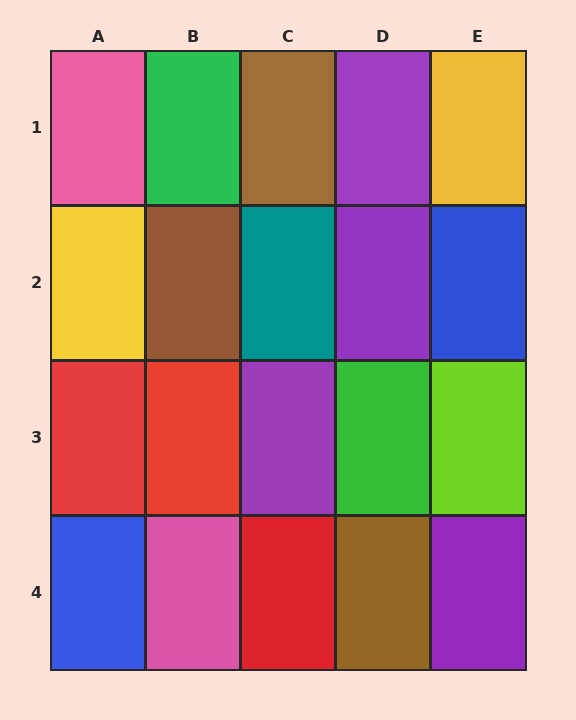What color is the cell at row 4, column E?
Purple.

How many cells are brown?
3 cells are brown.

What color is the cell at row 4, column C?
Red.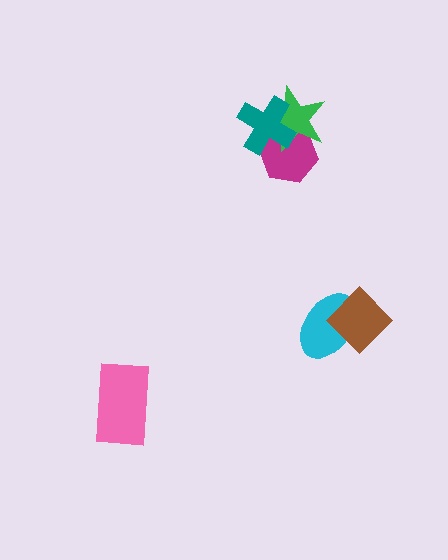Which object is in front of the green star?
The teal cross is in front of the green star.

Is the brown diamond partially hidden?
No, no other shape covers it.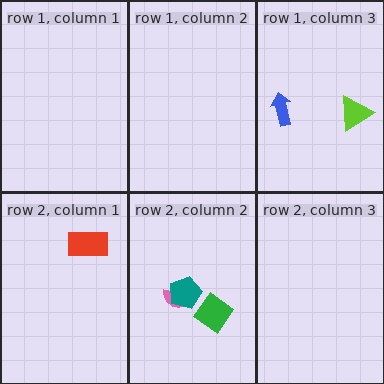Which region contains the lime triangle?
The row 1, column 3 region.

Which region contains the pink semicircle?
The row 2, column 2 region.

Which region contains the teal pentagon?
The row 2, column 2 region.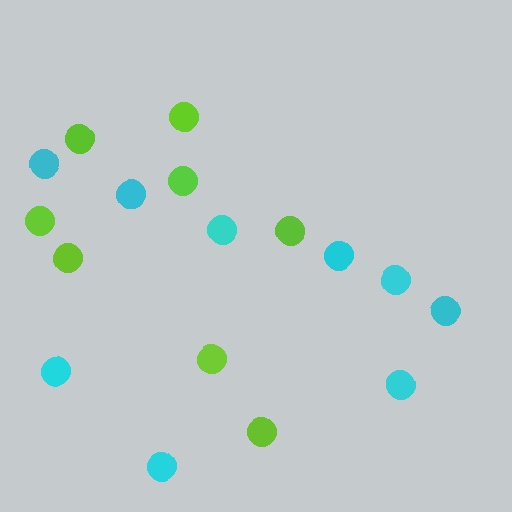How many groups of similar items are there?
There are 2 groups: one group of lime circles (8) and one group of cyan circles (9).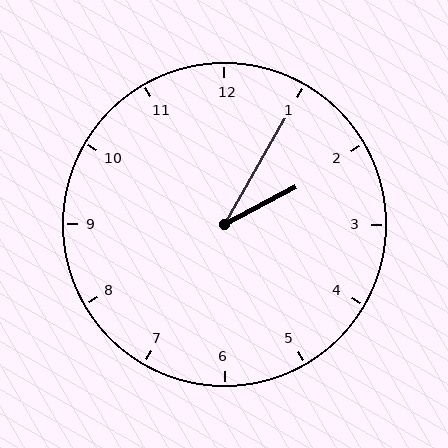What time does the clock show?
2:05.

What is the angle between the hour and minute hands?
Approximately 32 degrees.